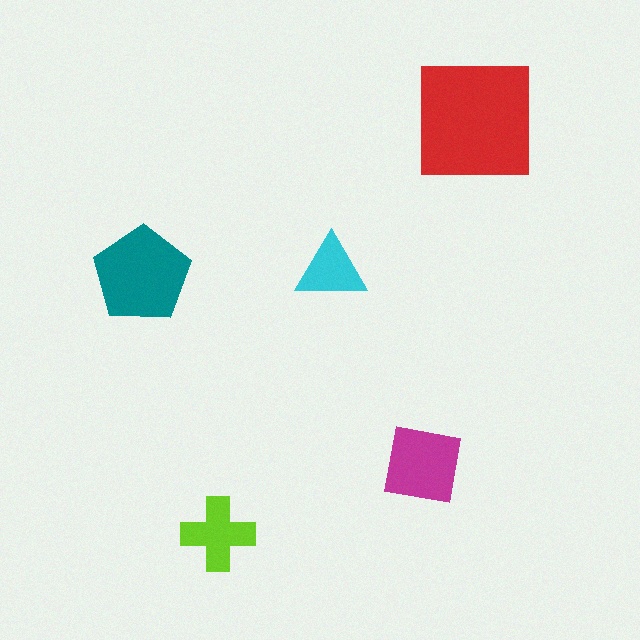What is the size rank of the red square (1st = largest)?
1st.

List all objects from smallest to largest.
The cyan triangle, the lime cross, the magenta square, the teal pentagon, the red square.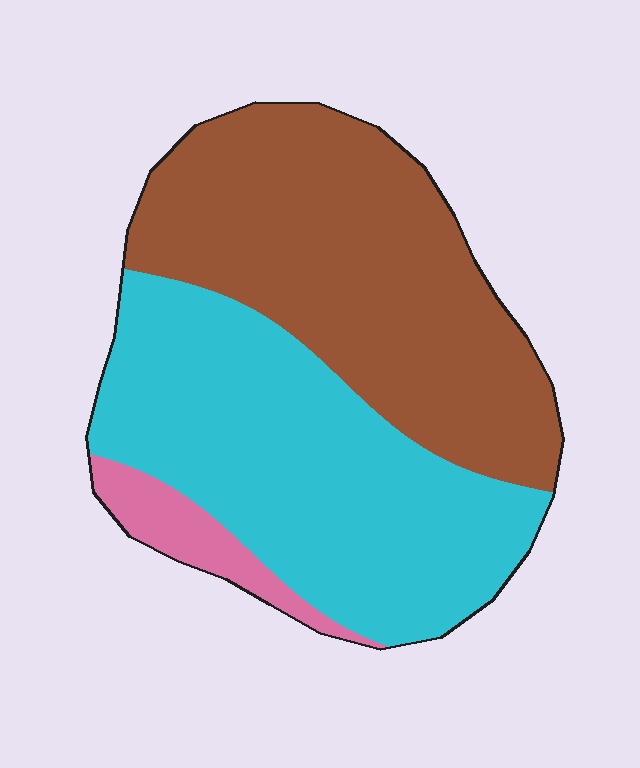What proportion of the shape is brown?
Brown takes up between a quarter and a half of the shape.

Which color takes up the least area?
Pink, at roughly 5%.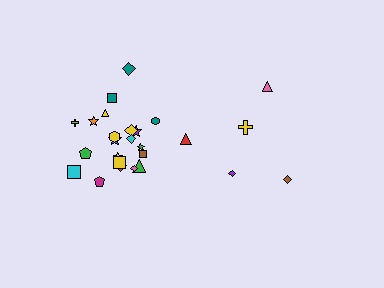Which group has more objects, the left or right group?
The left group.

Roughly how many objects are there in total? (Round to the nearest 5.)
Roughly 25 objects in total.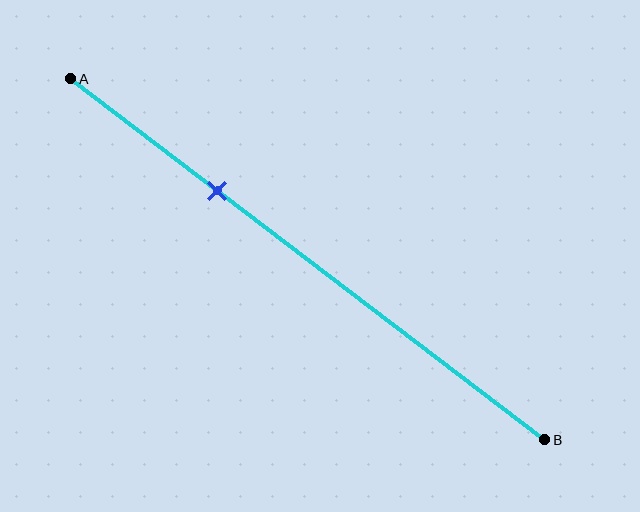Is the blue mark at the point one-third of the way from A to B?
Yes, the mark is approximately at the one-third point.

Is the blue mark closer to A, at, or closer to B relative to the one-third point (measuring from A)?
The blue mark is approximately at the one-third point of segment AB.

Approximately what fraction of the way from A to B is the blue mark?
The blue mark is approximately 30% of the way from A to B.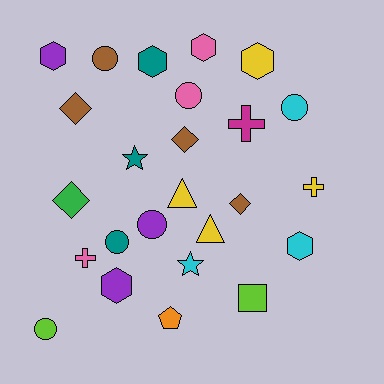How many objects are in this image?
There are 25 objects.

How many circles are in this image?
There are 6 circles.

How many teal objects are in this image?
There are 3 teal objects.